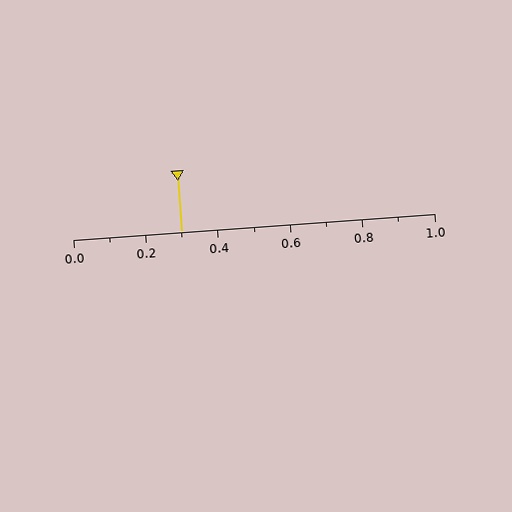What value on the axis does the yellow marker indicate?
The marker indicates approximately 0.3.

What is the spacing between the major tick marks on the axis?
The major ticks are spaced 0.2 apart.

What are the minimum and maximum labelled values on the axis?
The axis runs from 0.0 to 1.0.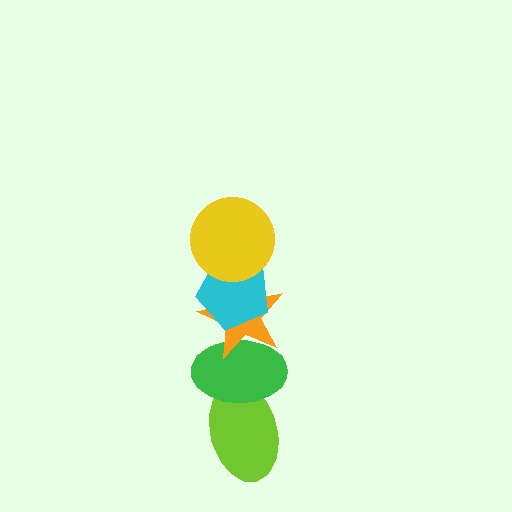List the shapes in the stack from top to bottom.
From top to bottom: the yellow circle, the cyan pentagon, the orange star, the green ellipse, the lime ellipse.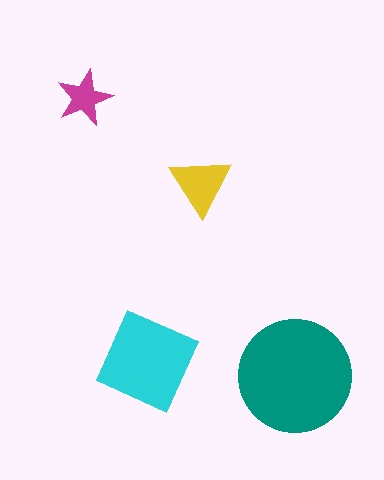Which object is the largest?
The teal circle.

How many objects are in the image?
There are 4 objects in the image.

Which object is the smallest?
The magenta star.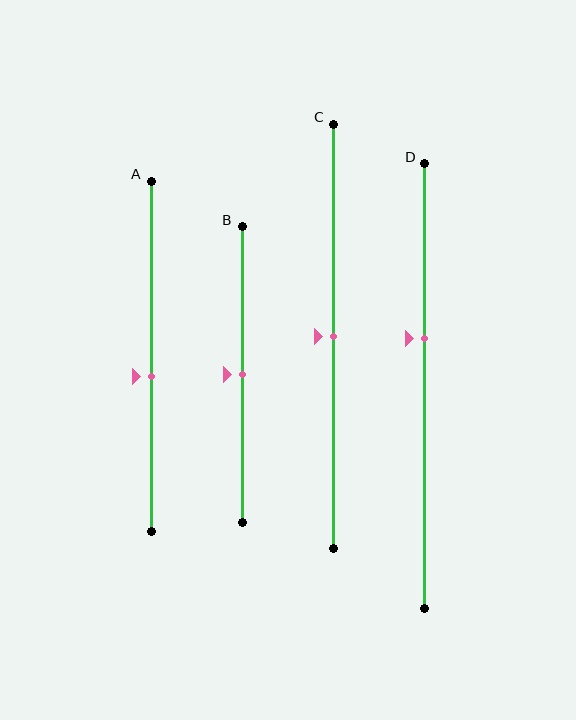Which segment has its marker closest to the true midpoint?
Segment B has its marker closest to the true midpoint.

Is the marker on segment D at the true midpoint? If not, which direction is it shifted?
No, the marker on segment D is shifted upward by about 11% of the segment length.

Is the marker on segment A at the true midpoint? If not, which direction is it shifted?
No, the marker on segment A is shifted downward by about 6% of the segment length.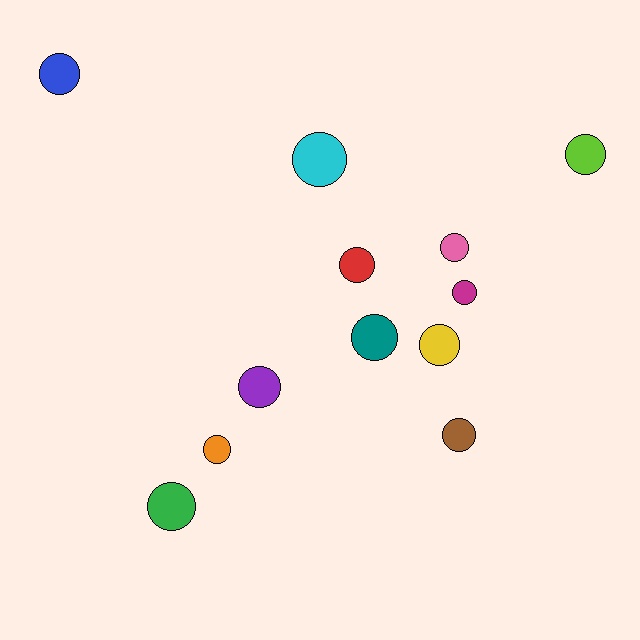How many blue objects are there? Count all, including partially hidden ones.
There is 1 blue object.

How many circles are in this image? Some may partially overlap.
There are 12 circles.